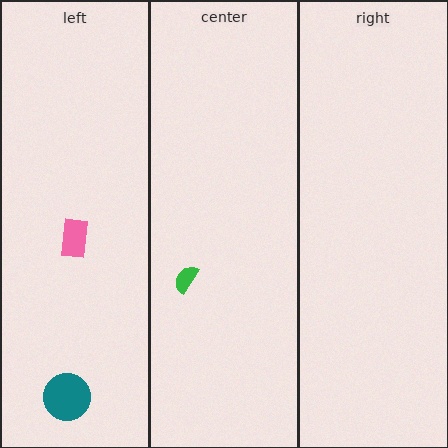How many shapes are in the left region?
2.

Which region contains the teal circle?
The left region.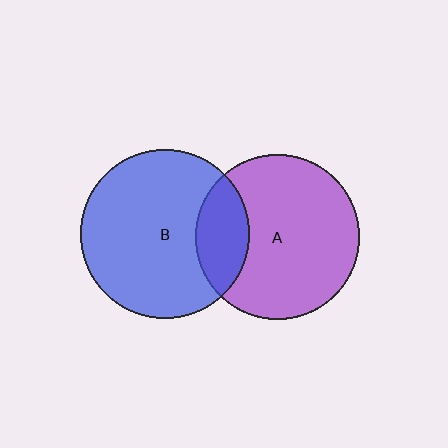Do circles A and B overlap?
Yes.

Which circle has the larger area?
Circle B (blue).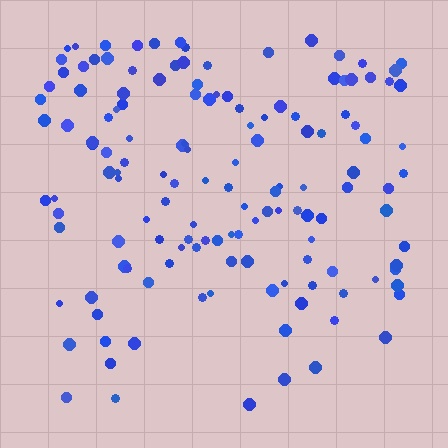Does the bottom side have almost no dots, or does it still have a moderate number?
Still a moderate number, just noticeably fewer than the top.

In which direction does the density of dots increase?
From bottom to top, with the top side densest.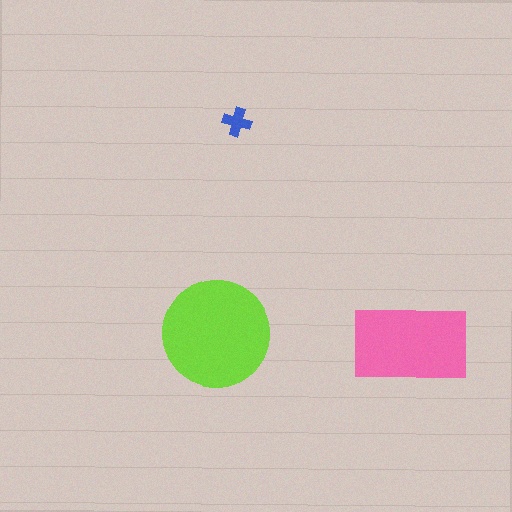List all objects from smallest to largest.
The blue cross, the pink rectangle, the lime circle.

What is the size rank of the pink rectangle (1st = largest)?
2nd.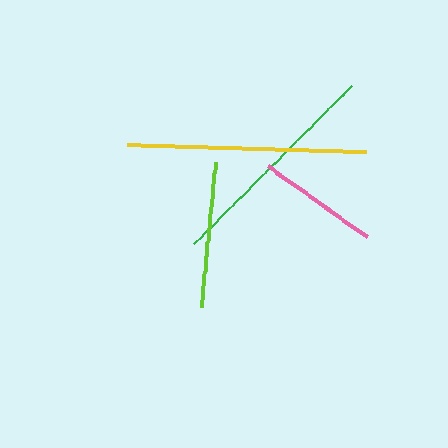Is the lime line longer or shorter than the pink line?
The lime line is longer than the pink line.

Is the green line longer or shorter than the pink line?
The green line is longer than the pink line.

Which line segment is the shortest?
The pink line is the shortest at approximately 121 pixels.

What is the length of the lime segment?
The lime segment is approximately 147 pixels long.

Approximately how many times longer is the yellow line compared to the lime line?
The yellow line is approximately 1.6 times the length of the lime line.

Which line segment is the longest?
The yellow line is the longest at approximately 239 pixels.